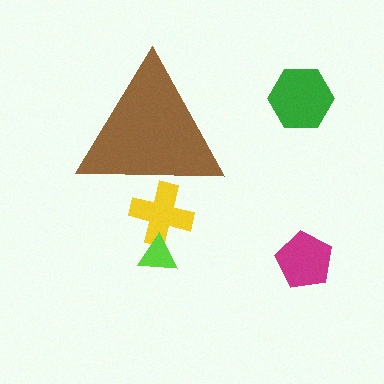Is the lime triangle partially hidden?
No, the lime triangle is fully visible.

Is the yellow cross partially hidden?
Yes, the yellow cross is partially hidden behind the brown triangle.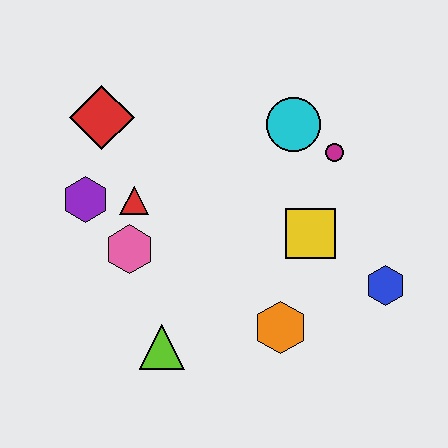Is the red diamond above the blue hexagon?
Yes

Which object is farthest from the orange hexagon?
The red diamond is farthest from the orange hexagon.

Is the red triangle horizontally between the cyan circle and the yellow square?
No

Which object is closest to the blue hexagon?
The yellow square is closest to the blue hexagon.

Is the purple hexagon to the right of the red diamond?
No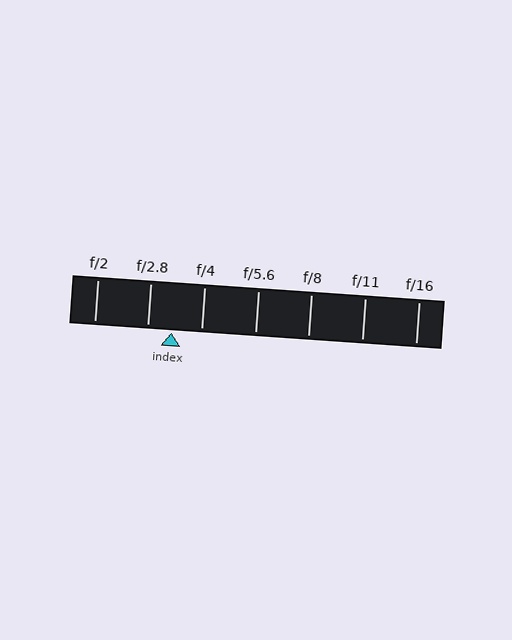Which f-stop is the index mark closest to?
The index mark is closest to f/2.8.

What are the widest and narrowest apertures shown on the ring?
The widest aperture shown is f/2 and the narrowest is f/16.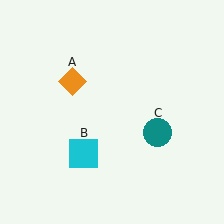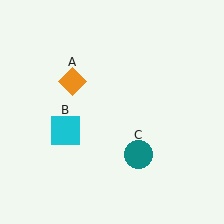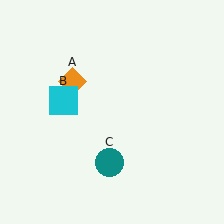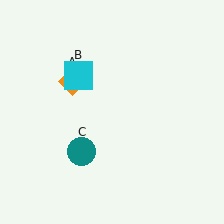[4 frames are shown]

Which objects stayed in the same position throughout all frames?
Orange diamond (object A) remained stationary.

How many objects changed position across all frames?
2 objects changed position: cyan square (object B), teal circle (object C).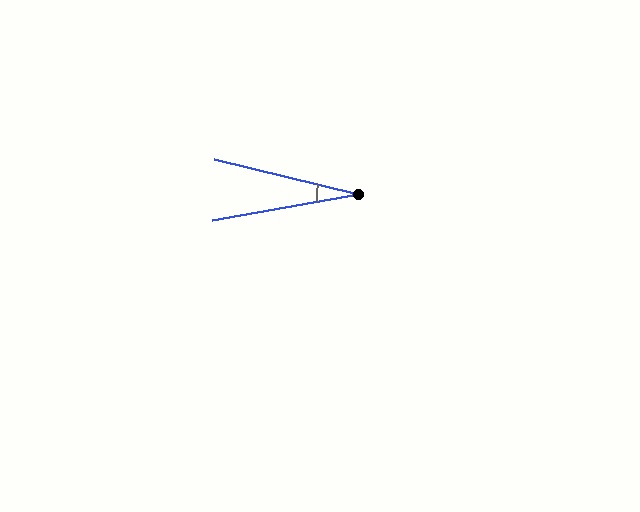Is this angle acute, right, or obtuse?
It is acute.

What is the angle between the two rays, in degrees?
Approximately 24 degrees.